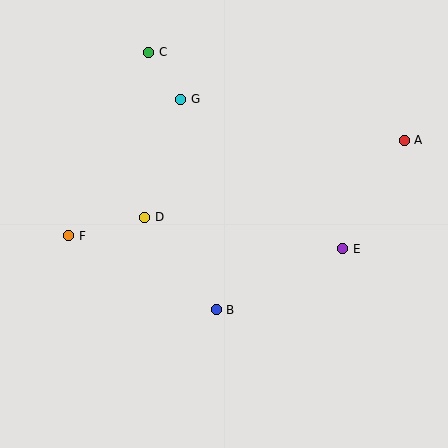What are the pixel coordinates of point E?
Point E is at (343, 249).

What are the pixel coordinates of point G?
Point G is at (181, 99).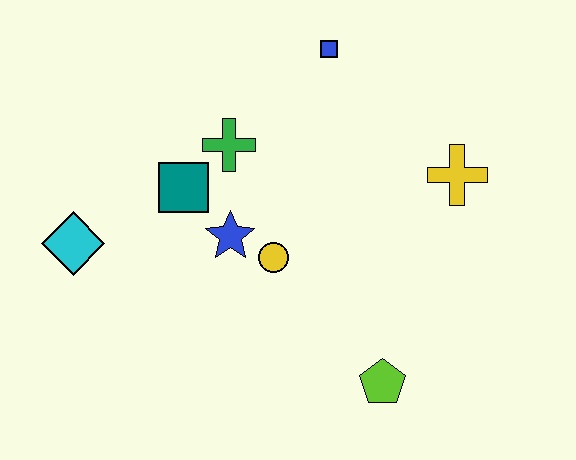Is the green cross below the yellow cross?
No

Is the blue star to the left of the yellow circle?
Yes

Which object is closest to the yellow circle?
The blue star is closest to the yellow circle.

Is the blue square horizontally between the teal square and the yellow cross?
Yes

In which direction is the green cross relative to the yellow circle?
The green cross is above the yellow circle.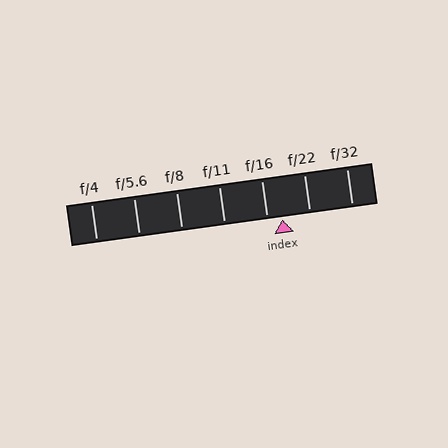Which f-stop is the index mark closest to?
The index mark is closest to f/16.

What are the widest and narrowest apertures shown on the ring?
The widest aperture shown is f/4 and the narrowest is f/32.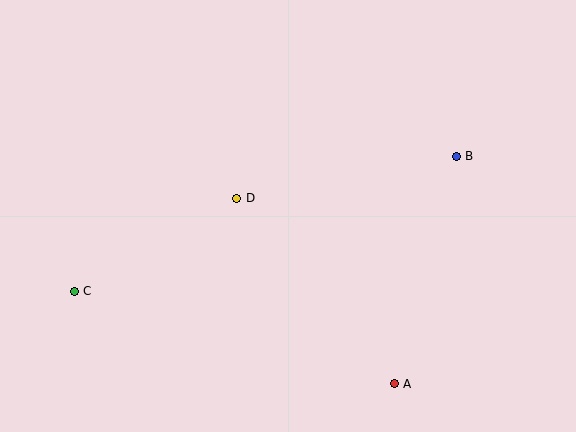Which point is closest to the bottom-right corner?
Point A is closest to the bottom-right corner.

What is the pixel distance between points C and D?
The distance between C and D is 187 pixels.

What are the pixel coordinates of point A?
Point A is at (394, 384).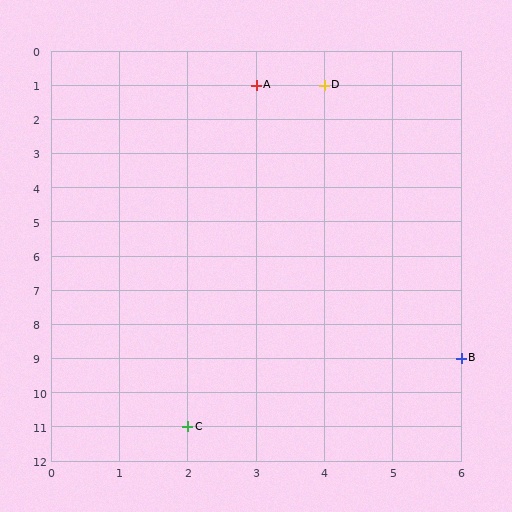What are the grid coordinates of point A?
Point A is at grid coordinates (3, 1).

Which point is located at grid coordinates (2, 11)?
Point C is at (2, 11).